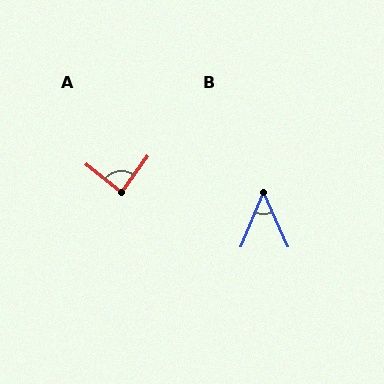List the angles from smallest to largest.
B (47°), A (87°).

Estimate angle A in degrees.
Approximately 87 degrees.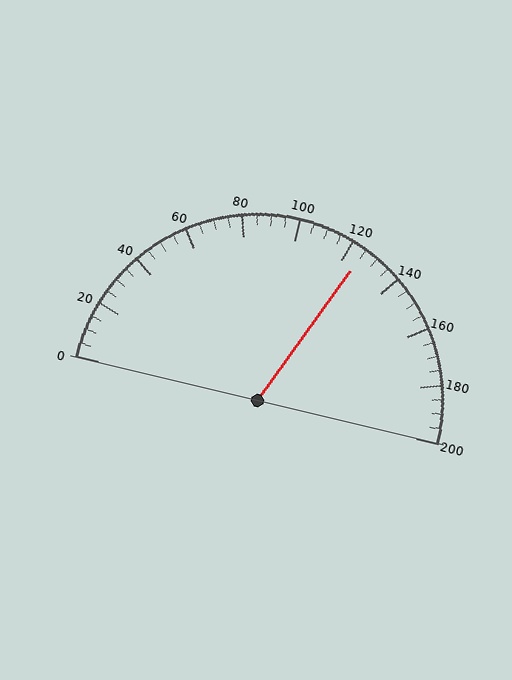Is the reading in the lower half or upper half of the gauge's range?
The reading is in the upper half of the range (0 to 200).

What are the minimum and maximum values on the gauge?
The gauge ranges from 0 to 200.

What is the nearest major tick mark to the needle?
The nearest major tick mark is 120.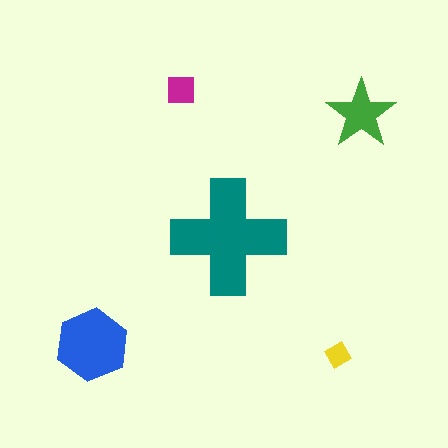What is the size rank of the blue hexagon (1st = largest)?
2nd.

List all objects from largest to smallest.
The teal cross, the blue hexagon, the green star, the magenta square, the yellow diamond.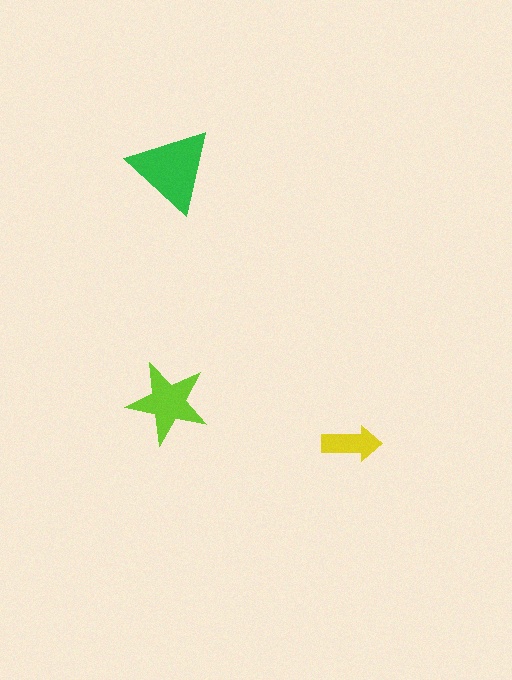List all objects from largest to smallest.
The green triangle, the lime star, the yellow arrow.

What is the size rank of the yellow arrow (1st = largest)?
3rd.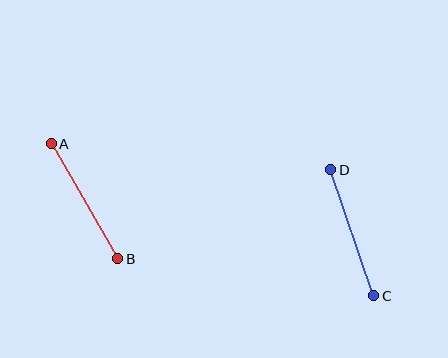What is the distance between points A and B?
The distance is approximately 133 pixels.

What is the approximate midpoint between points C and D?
The midpoint is at approximately (352, 233) pixels.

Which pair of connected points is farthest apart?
Points A and B are farthest apart.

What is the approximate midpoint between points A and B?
The midpoint is at approximately (84, 201) pixels.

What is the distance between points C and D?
The distance is approximately 133 pixels.